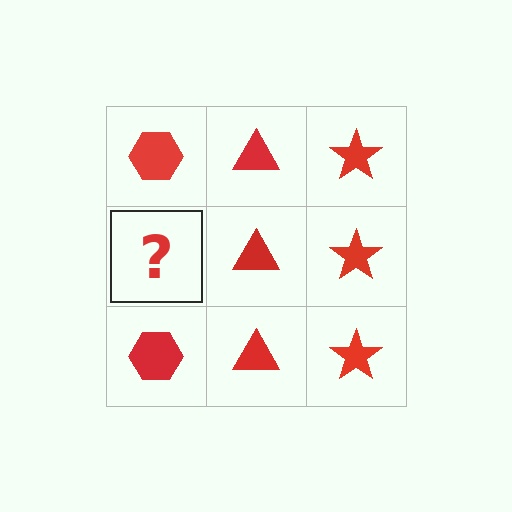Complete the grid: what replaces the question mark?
The question mark should be replaced with a red hexagon.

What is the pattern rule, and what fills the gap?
The rule is that each column has a consistent shape. The gap should be filled with a red hexagon.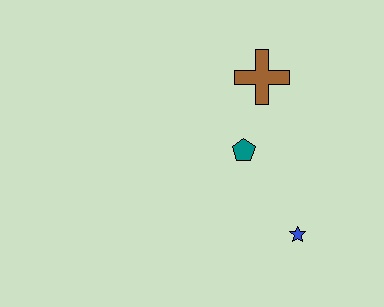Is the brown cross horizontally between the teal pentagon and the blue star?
Yes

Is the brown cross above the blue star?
Yes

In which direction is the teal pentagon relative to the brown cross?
The teal pentagon is below the brown cross.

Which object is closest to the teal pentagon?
The brown cross is closest to the teal pentagon.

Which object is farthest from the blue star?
The brown cross is farthest from the blue star.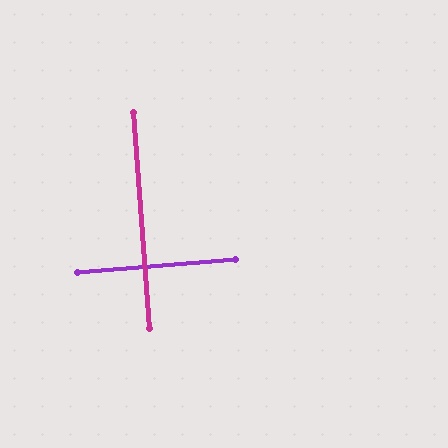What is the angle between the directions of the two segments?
Approximately 89 degrees.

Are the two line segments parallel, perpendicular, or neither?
Perpendicular — they meet at approximately 89°.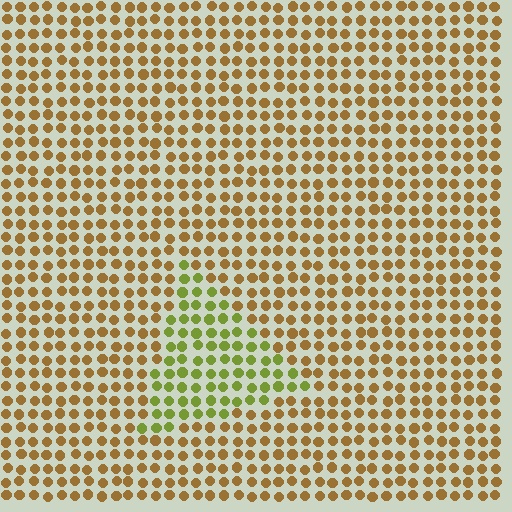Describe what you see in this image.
The image is filled with small brown elements in a uniform arrangement. A triangle-shaped region is visible where the elements are tinted to a slightly different hue, forming a subtle color boundary.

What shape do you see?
I see a triangle.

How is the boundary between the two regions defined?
The boundary is defined purely by a slight shift in hue (about 45 degrees). Spacing, size, and orientation are identical on both sides.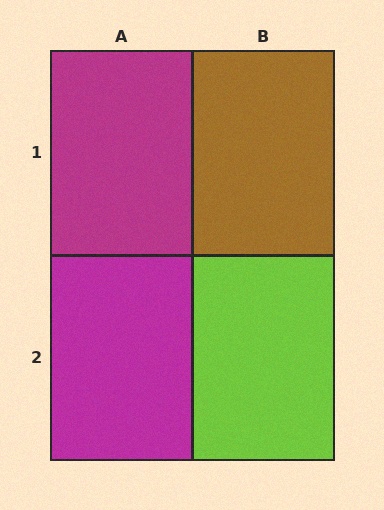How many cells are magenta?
2 cells are magenta.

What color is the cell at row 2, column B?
Lime.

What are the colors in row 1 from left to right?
Magenta, brown.